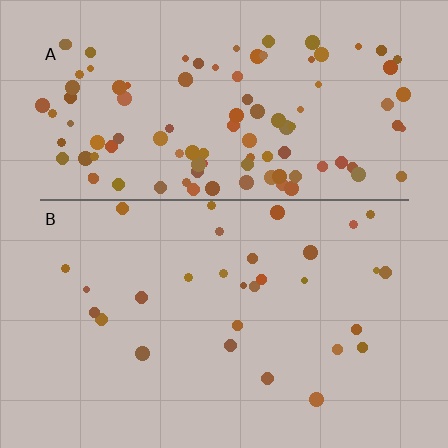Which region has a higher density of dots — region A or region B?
A (the top).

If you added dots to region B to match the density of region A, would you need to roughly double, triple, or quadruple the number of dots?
Approximately quadruple.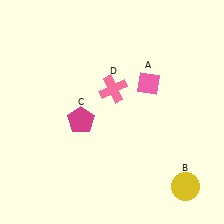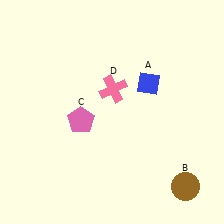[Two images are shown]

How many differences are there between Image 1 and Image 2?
There are 3 differences between the two images.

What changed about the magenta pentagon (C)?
In Image 1, C is magenta. In Image 2, it changed to pink.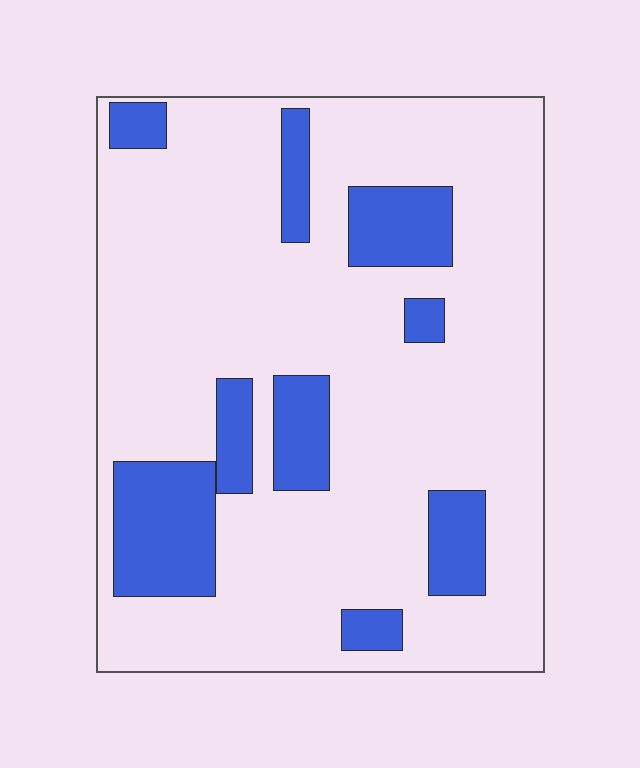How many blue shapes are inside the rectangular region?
9.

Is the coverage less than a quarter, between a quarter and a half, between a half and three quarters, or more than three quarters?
Less than a quarter.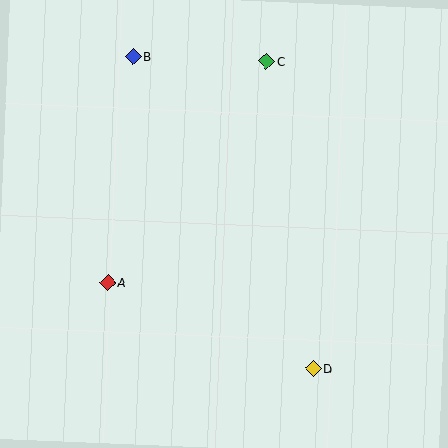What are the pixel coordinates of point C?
Point C is at (266, 61).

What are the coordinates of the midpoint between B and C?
The midpoint between B and C is at (200, 59).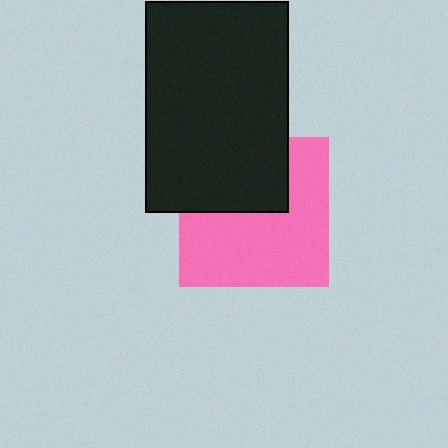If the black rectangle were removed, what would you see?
You would see the complete pink square.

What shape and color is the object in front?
The object in front is a black rectangle.